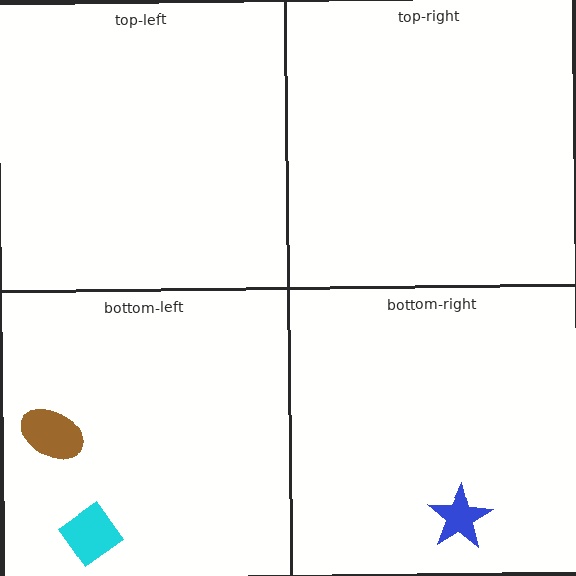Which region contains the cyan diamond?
The bottom-left region.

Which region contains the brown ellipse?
The bottom-left region.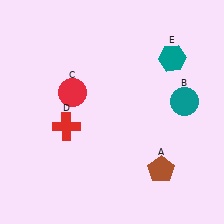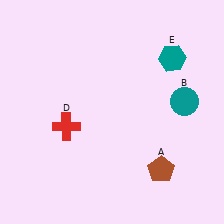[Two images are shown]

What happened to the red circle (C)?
The red circle (C) was removed in Image 2. It was in the top-left area of Image 1.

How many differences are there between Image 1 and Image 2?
There is 1 difference between the two images.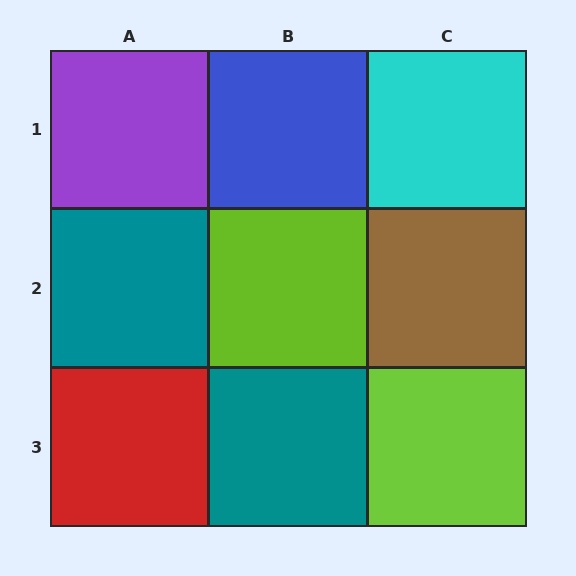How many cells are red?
1 cell is red.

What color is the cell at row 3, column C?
Lime.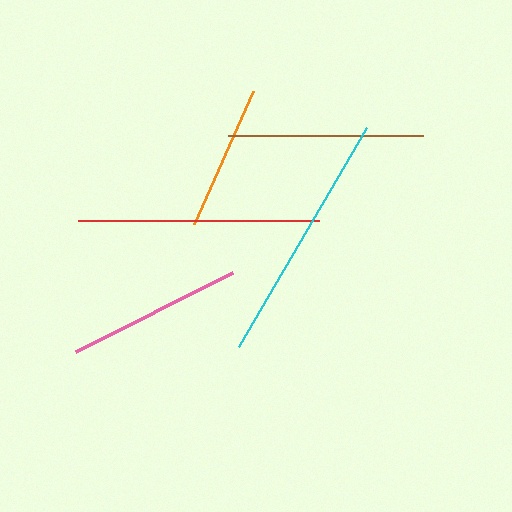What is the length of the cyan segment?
The cyan segment is approximately 254 pixels long.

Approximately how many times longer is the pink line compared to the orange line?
The pink line is approximately 1.2 times the length of the orange line.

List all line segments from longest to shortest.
From longest to shortest: cyan, red, brown, pink, orange.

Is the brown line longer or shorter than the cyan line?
The cyan line is longer than the brown line.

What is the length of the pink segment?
The pink segment is approximately 175 pixels long.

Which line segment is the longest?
The cyan line is the longest at approximately 254 pixels.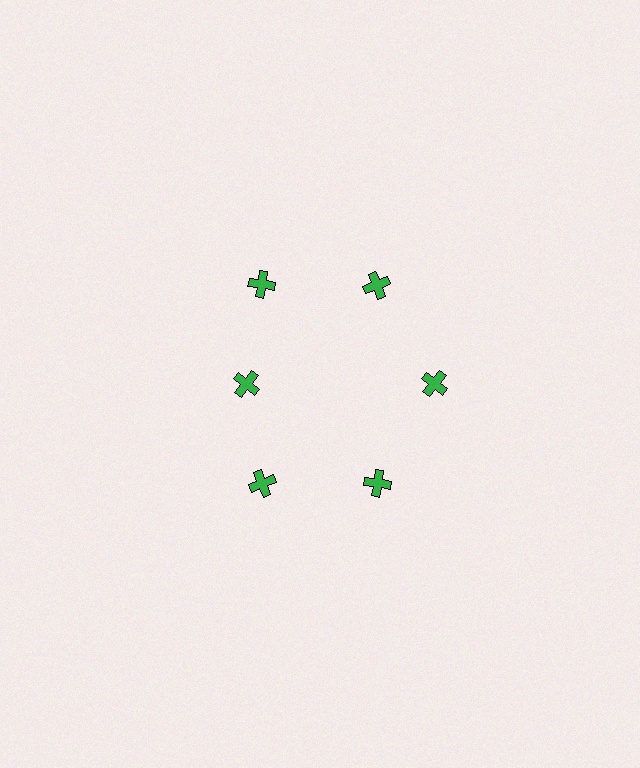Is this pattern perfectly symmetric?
No. The 6 green crosses are arranged in a ring, but one element near the 9 o'clock position is pulled inward toward the center, breaking the 6-fold rotational symmetry.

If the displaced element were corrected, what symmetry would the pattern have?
It would have 6-fold rotational symmetry — the pattern would map onto itself every 60 degrees.